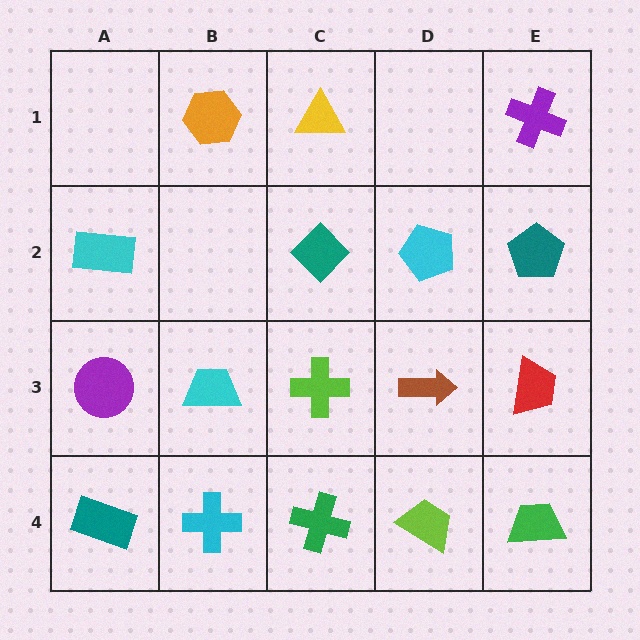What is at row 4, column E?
A green trapezoid.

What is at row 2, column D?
A cyan pentagon.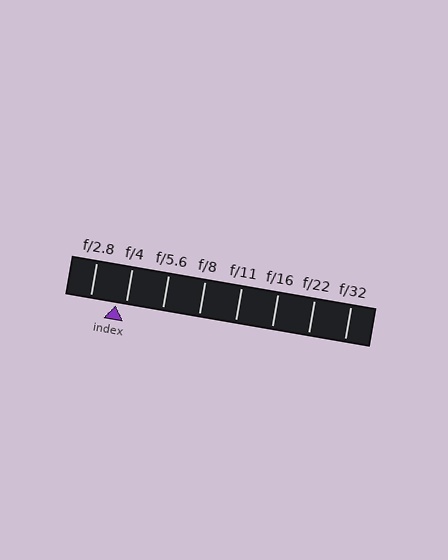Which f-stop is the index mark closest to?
The index mark is closest to f/4.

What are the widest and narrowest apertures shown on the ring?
The widest aperture shown is f/2.8 and the narrowest is f/32.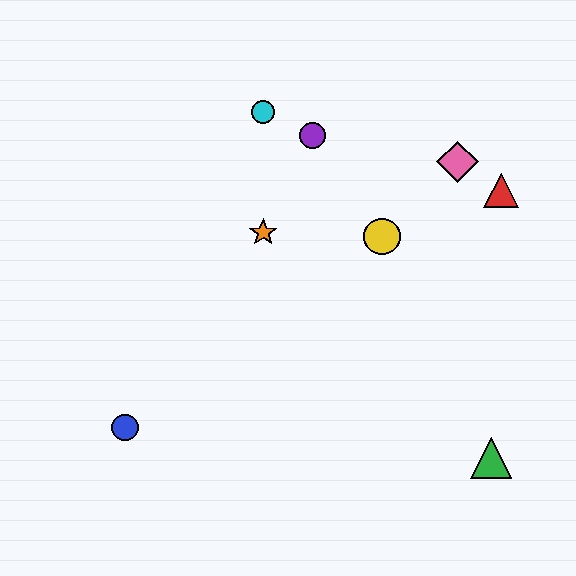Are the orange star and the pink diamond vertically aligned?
No, the orange star is at x≈263 and the pink diamond is at x≈458.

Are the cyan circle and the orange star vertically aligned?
Yes, both are at x≈263.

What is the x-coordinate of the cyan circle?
The cyan circle is at x≈263.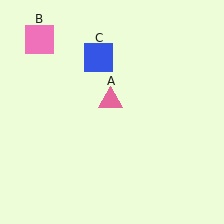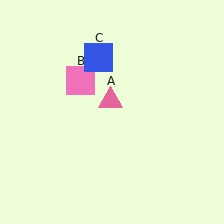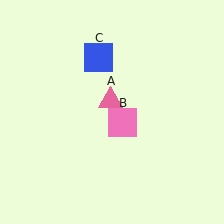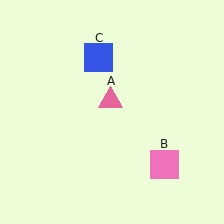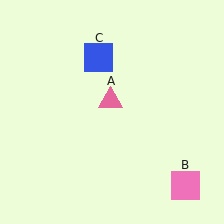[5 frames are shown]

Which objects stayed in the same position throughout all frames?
Pink triangle (object A) and blue square (object C) remained stationary.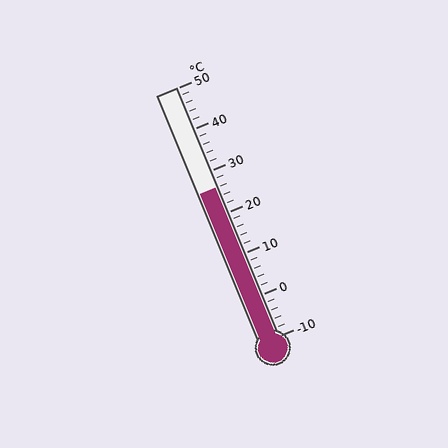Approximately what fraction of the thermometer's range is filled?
The thermometer is filled to approximately 60% of its range.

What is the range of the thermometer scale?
The thermometer scale ranges from -10°C to 50°C.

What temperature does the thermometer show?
The thermometer shows approximately 26°C.